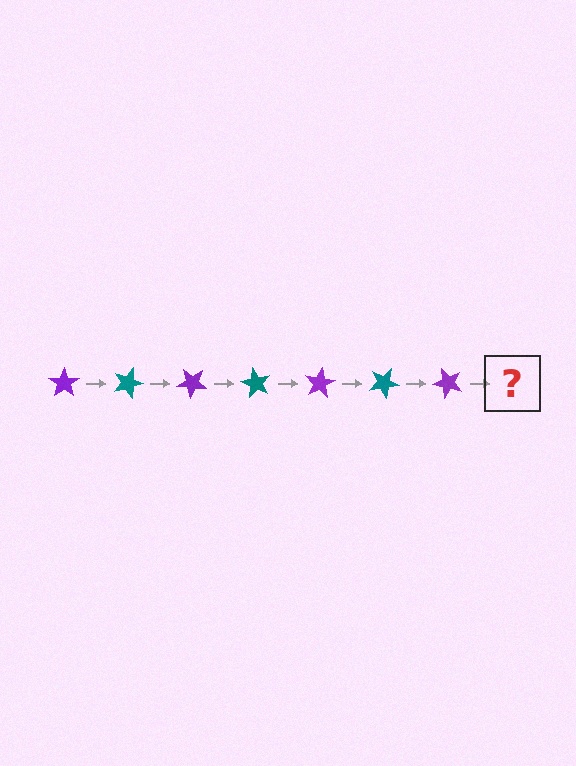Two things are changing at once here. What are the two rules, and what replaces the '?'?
The two rules are that it rotates 20 degrees each step and the color cycles through purple and teal. The '?' should be a teal star, rotated 140 degrees from the start.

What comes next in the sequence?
The next element should be a teal star, rotated 140 degrees from the start.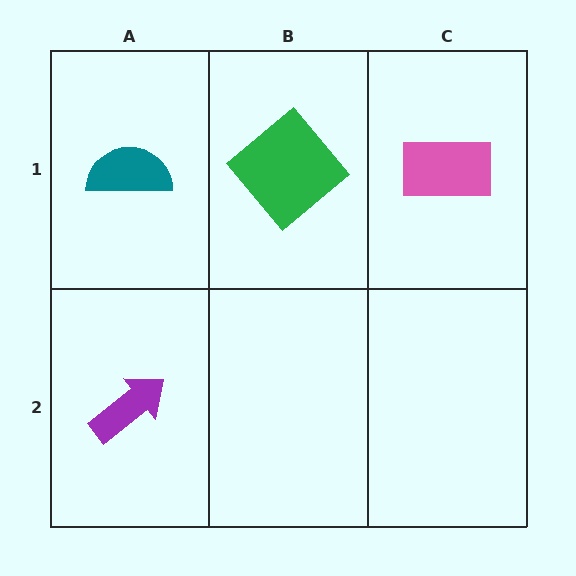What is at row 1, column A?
A teal semicircle.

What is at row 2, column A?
A purple arrow.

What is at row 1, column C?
A pink rectangle.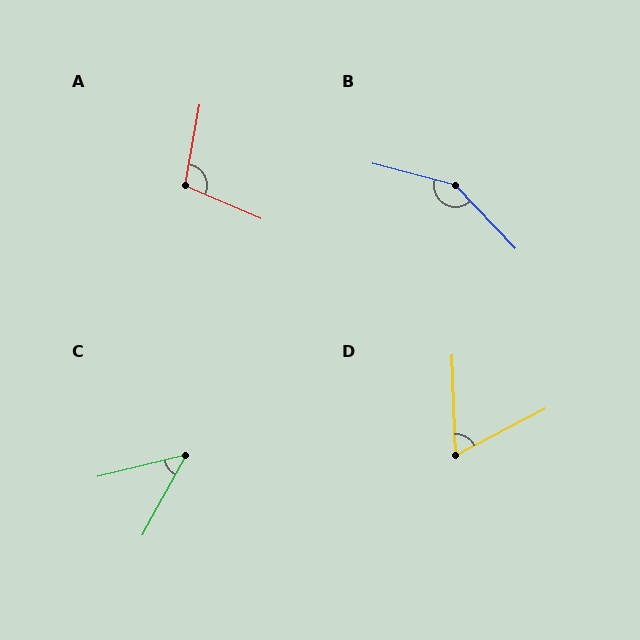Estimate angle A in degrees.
Approximately 103 degrees.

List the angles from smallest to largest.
C (47°), D (64°), A (103°), B (148°).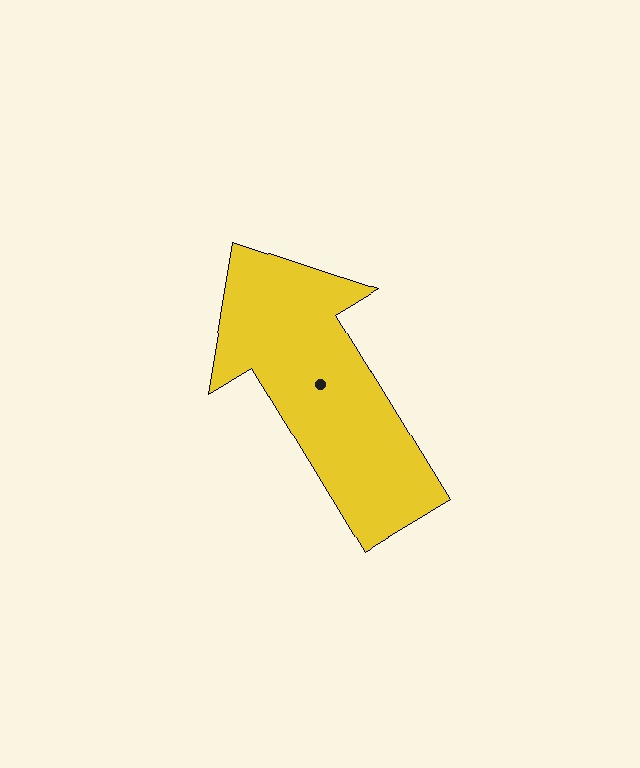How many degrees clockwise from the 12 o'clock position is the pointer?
Approximately 329 degrees.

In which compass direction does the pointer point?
Northwest.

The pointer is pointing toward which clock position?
Roughly 11 o'clock.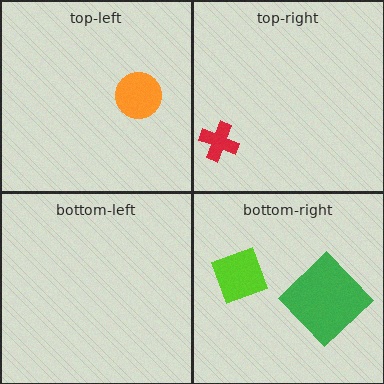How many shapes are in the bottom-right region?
2.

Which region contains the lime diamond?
The bottom-right region.